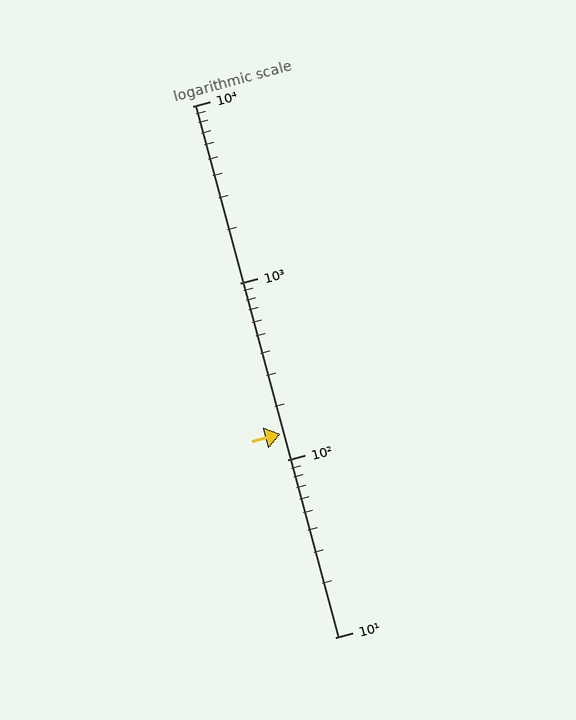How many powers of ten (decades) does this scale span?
The scale spans 3 decades, from 10 to 10000.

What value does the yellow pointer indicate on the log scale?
The pointer indicates approximately 140.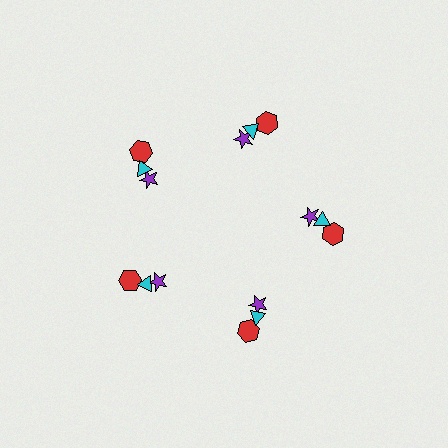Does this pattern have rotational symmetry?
Yes, this pattern has 5-fold rotational symmetry. It looks the same after rotating 72 degrees around the center.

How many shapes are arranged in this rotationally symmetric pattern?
There are 15 shapes, arranged in 5 groups of 3.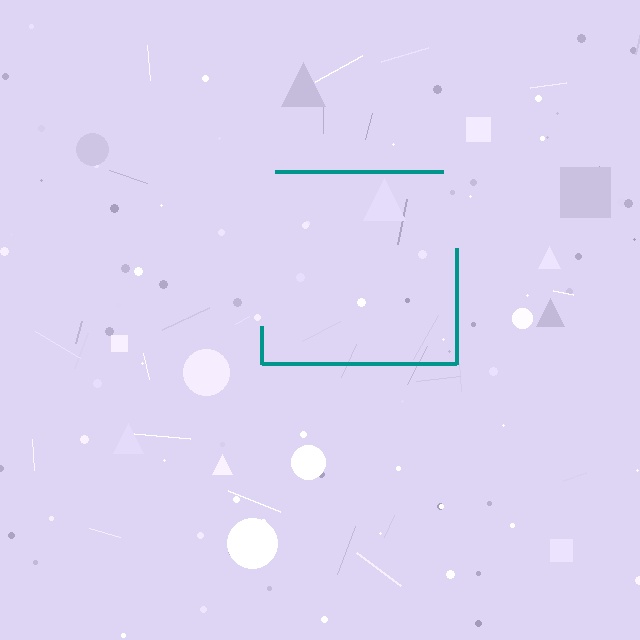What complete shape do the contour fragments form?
The contour fragments form a square.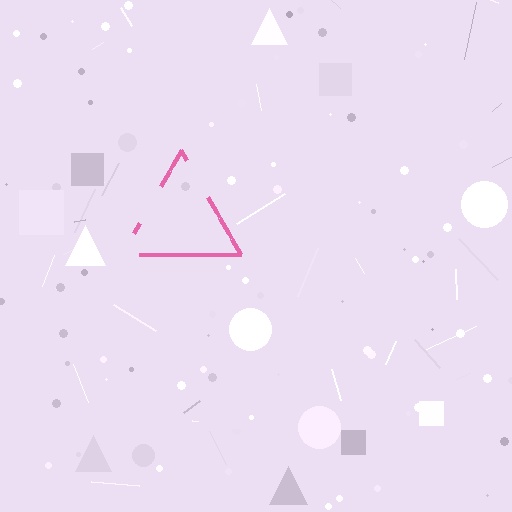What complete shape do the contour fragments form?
The contour fragments form a triangle.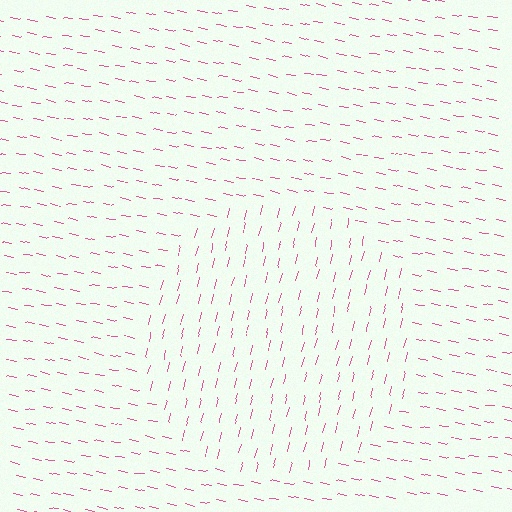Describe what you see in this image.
The image is filled with small pink line segments. A circle region in the image has lines oriented differently from the surrounding lines, creating a visible texture boundary.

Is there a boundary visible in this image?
Yes, there is a texture boundary formed by a change in line orientation.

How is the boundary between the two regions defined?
The boundary is defined purely by a change in line orientation (approximately 87 degrees difference). All lines are the same color and thickness.